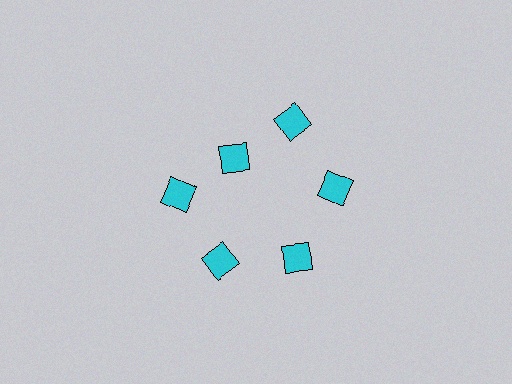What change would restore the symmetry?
The symmetry would be restored by moving it outward, back onto the ring so that all 6 diamonds sit at equal angles and equal distance from the center.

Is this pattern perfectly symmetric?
No. The 6 cyan diamonds are arranged in a ring, but one element near the 11 o'clock position is pulled inward toward the center, breaking the 6-fold rotational symmetry.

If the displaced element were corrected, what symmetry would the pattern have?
It would have 6-fold rotational symmetry — the pattern would map onto itself every 60 degrees.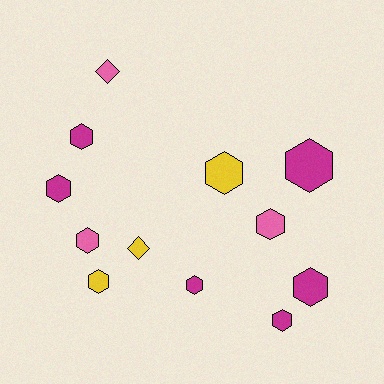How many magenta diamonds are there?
There are no magenta diamonds.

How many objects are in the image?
There are 12 objects.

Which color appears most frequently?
Magenta, with 6 objects.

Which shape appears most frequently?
Hexagon, with 10 objects.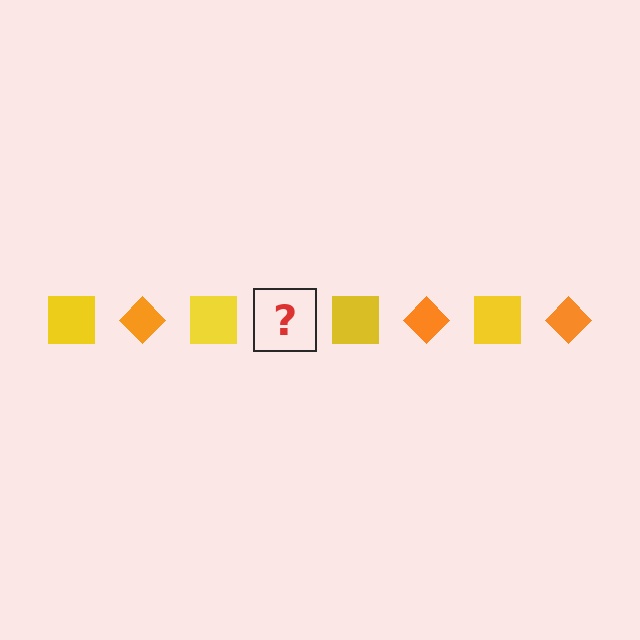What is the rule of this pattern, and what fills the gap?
The rule is that the pattern alternates between yellow square and orange diamond. The gap should be filled with an orange diamond.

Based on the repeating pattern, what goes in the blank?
The blank should be an orange diamond.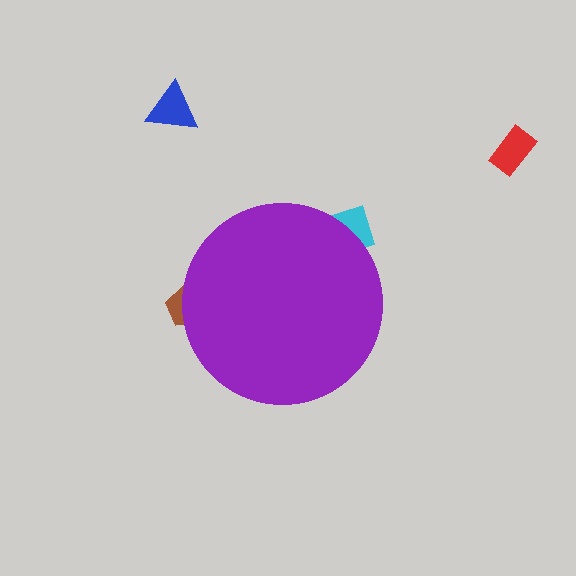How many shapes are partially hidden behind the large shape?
2 shapes are partially hidden.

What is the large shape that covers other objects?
A purple circle.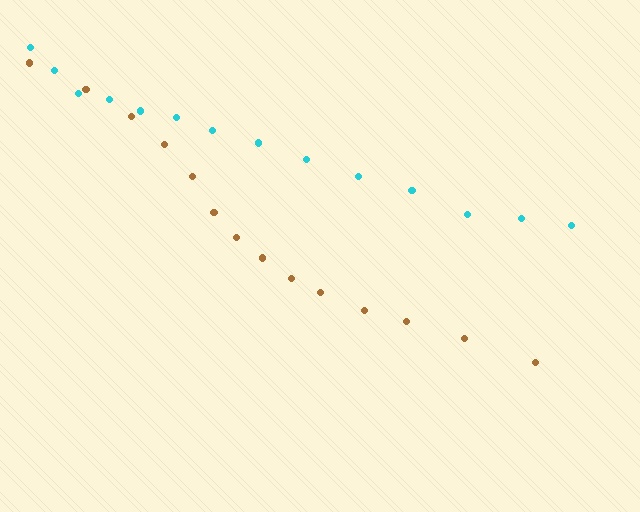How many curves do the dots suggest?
There are 2 distinct paths.